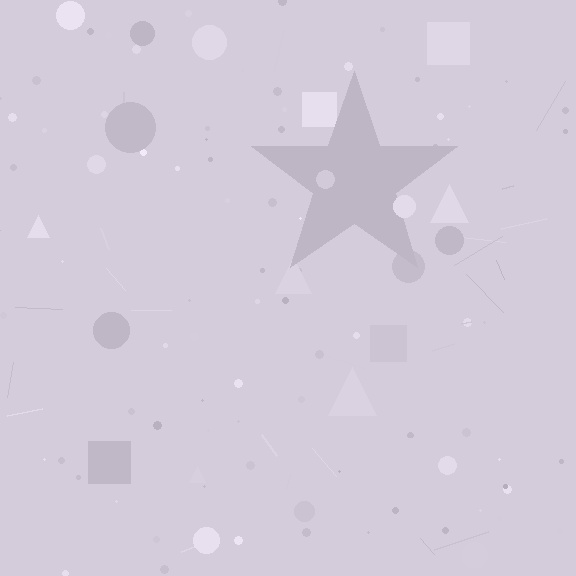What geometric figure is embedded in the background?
A star is embedded in the background.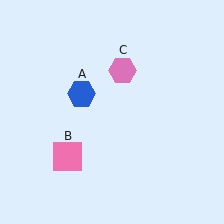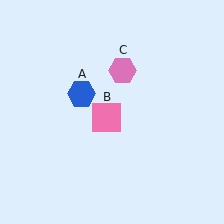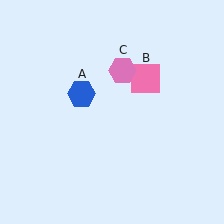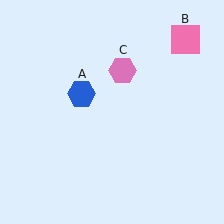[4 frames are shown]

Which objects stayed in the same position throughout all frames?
Blue hexagon (object A) and pink hexagon (object C) remained stationary.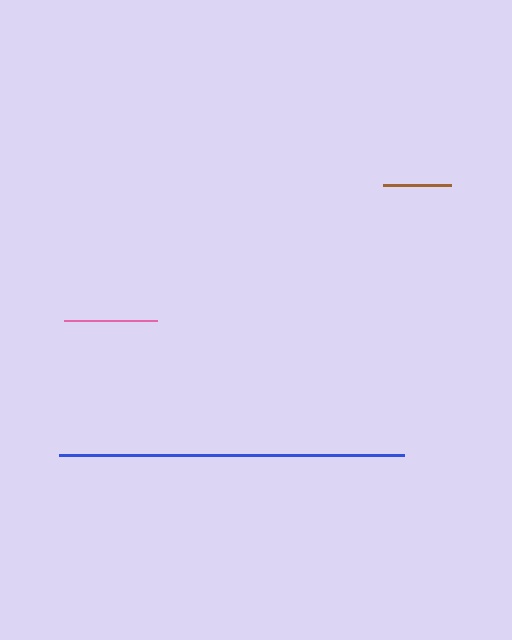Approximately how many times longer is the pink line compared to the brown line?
The pink line is approximately 1.4 times the length of the brown line.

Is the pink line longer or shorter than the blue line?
The blue line is longer than the pink line.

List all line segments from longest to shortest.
From longest to shortest: blue, pink, brown.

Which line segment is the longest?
The blue line is the longest at approximately 344 pixels.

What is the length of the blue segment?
The blue segment is approximately 344 pixels long.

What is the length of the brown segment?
The brown segment is approximately 68 pixels long.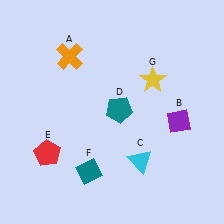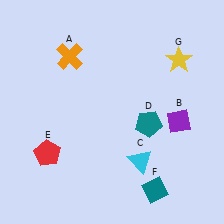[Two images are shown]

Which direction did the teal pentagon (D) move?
The teal pentagon (D) moved right.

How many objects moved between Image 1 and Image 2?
3 objects moved between the two images.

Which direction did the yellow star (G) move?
The yellow star (G) moved right.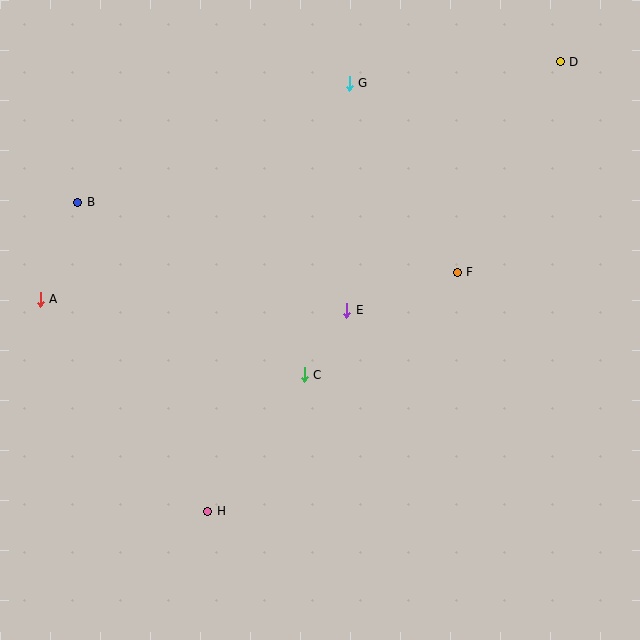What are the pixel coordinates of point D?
Point D is at (560, 62).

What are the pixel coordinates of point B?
Point B is at (78, 202).